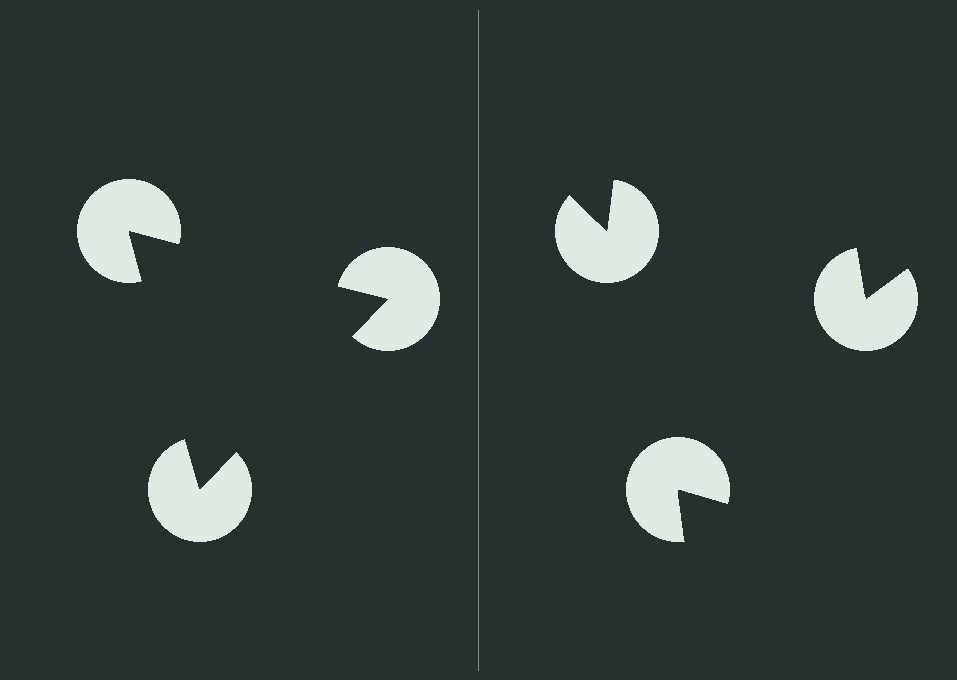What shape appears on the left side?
An illusory triangle.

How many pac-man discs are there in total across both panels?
6 — 3 on each side.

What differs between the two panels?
The pac-man discs are positioned identically on both sides; only the wedge orientations differ. On the left they align to a triangle; on the right they are misaligned.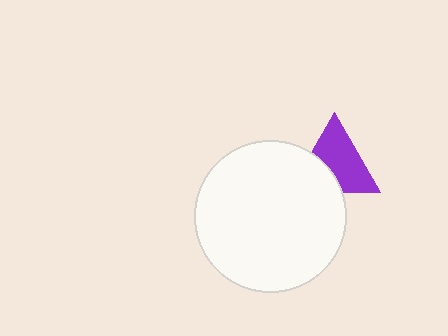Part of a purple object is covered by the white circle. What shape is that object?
It is a triangle.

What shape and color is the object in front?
The object in front is a white circle.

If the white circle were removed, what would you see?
You would see the complete purple triangle.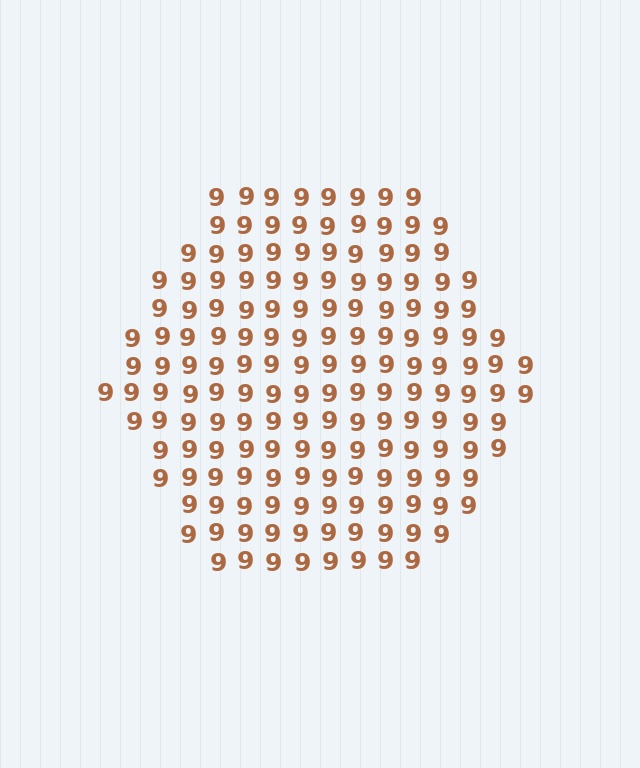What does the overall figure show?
The overall figure shows a hexagon.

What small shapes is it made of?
It is made of small digit 9's.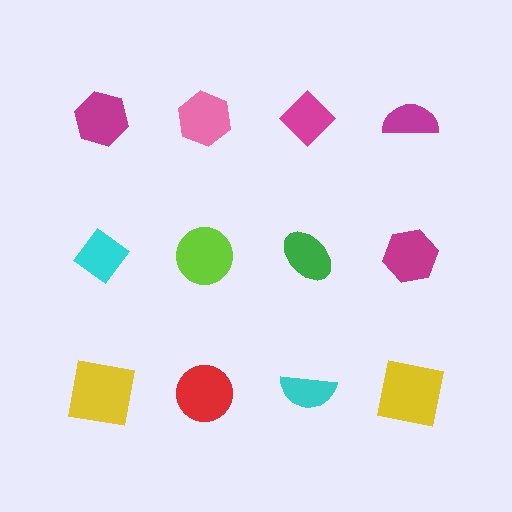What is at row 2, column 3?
A green ellipse.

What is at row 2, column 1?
A cyan diamond.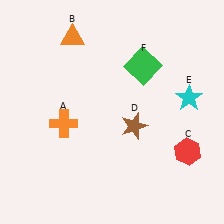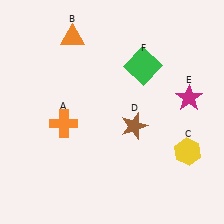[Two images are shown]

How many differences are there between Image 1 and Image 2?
There are 2 differences between the two images.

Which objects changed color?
C changed from red to yellow. E changed from cyan to magenta.